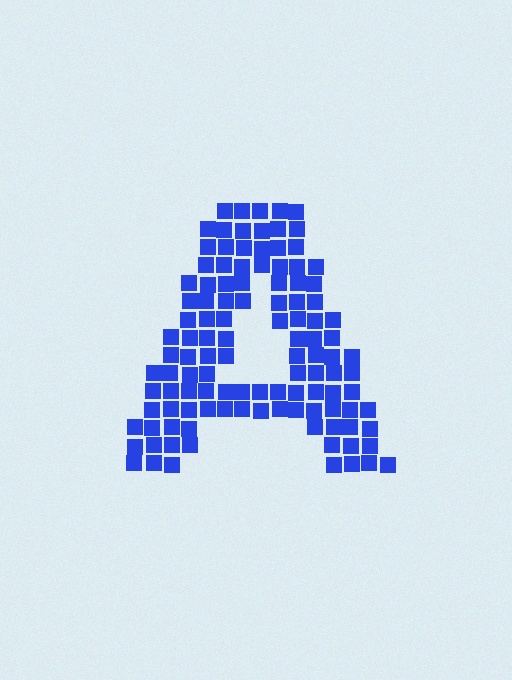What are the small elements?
The small elements are squares.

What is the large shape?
The large shape is the letter A.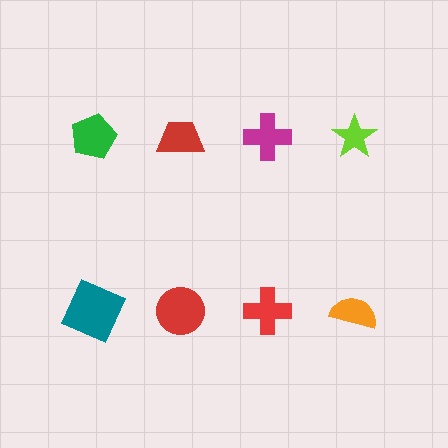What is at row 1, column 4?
A lime star.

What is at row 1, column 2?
A red trapezoid.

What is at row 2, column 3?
A red cross.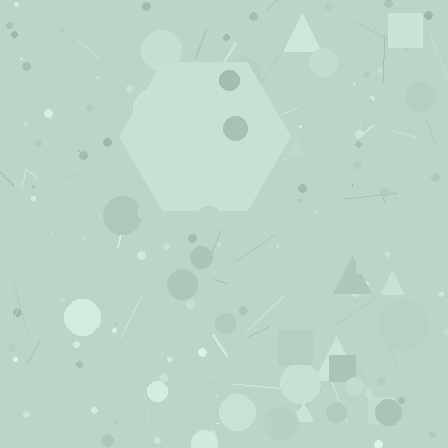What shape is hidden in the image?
A hexagon is hidden in the image.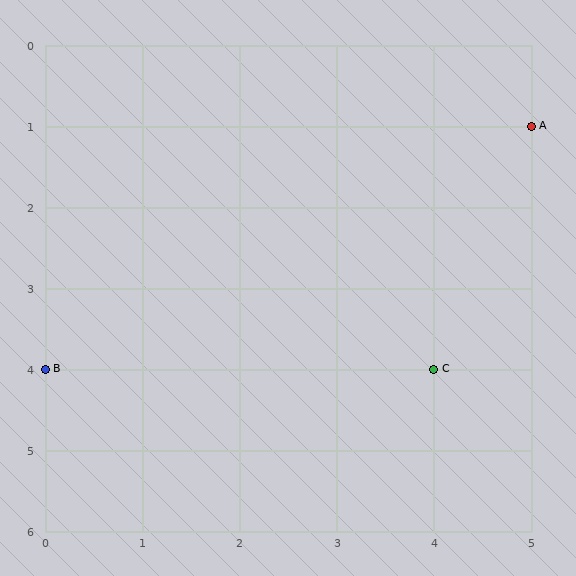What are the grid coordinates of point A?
Point A is at grid coordinates (5, 1).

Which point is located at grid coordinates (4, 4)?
Point C is at (4, 4).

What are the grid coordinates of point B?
Point B is at grid coordinates (0, 4).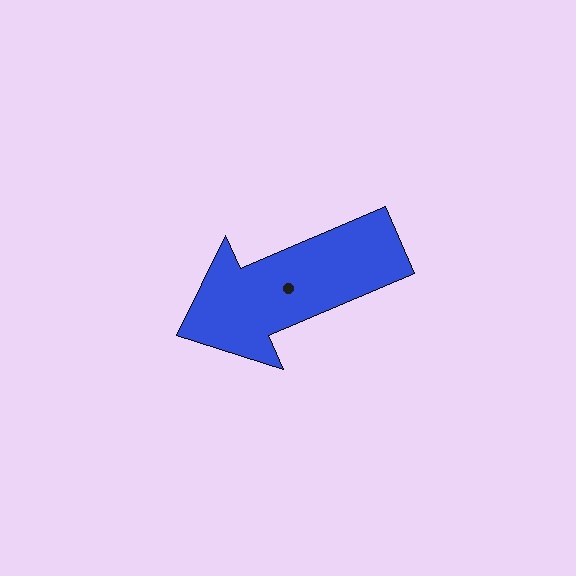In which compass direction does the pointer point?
Southwest.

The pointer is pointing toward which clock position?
Roughly 8 o'clock.